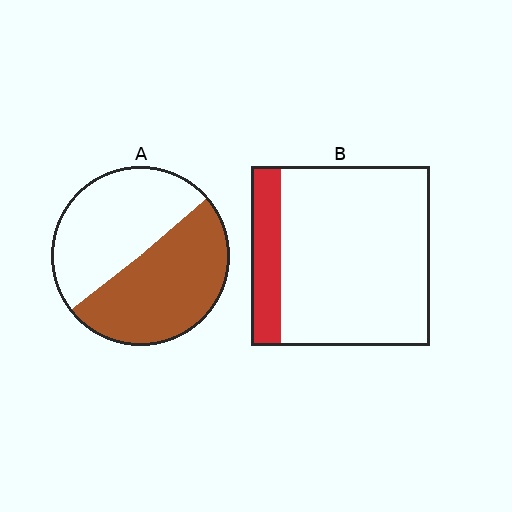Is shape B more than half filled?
No.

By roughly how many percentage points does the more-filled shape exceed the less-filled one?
By roughly 35 percentage points (A over B).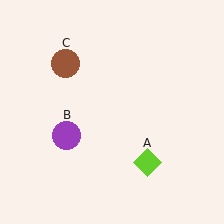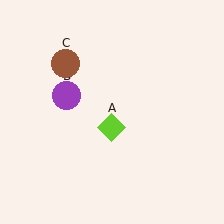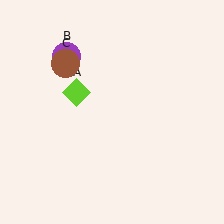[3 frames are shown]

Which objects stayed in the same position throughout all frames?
Brown circle (object C) remained stationary.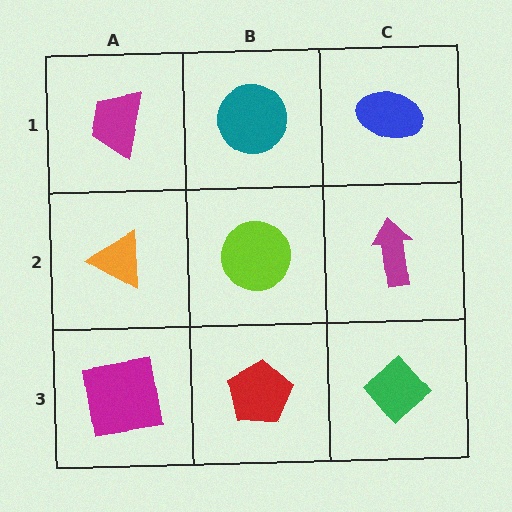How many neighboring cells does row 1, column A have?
2.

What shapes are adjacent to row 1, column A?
An orange triangle (row 2, column A), a teal circle (row 1, column B).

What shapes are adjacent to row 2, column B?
A teal circle (row 1, column B), a red pentagon (row 3, column B), an orange triangle (row 2, column A), a magenta arrow (row 2, column C).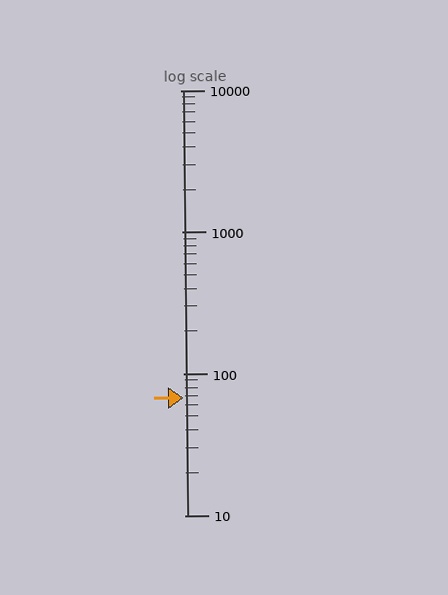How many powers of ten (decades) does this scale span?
The scale spans 3 decades, from 10 to 10000.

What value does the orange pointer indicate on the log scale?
The pointer indicates approximately 68.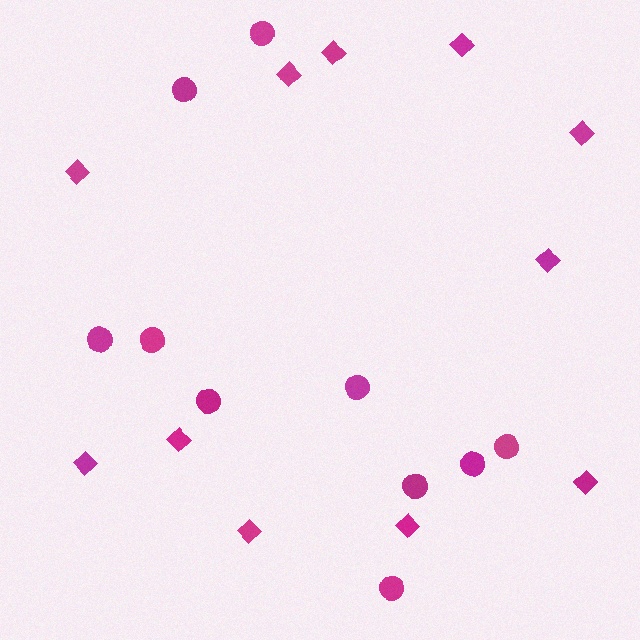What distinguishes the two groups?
There are 2 groups: one group of circles (10) and one group of diamonds (11).